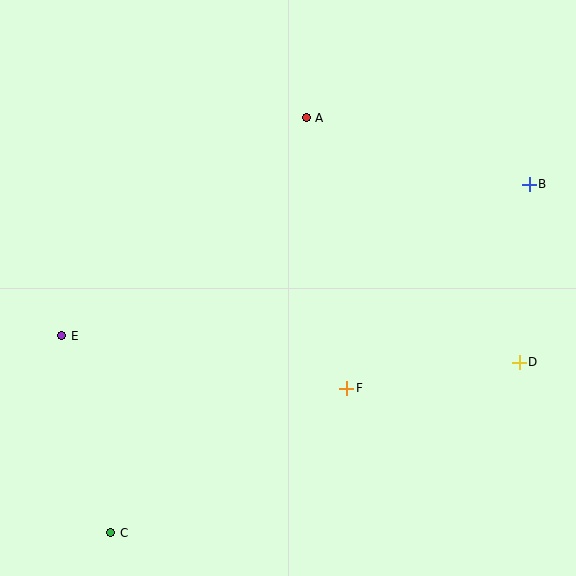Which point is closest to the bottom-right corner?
Point D is closest to the bottom-right corner.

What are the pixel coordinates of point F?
Point F is at (347, 388).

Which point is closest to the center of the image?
Point F at (347, 388) is closest to the center.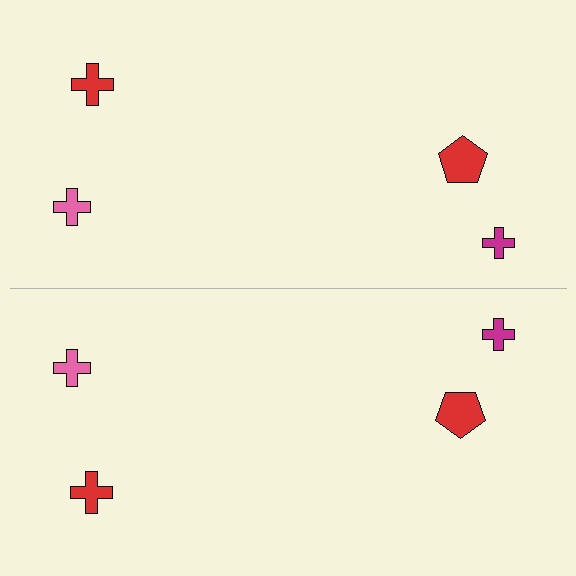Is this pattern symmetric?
Yes, this pattern has bilateral (reflection) symmetry.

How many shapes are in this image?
There are 8 shapes in this image.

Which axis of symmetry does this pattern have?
The pattern has a horizontal axis of symmetry running through the center of the image.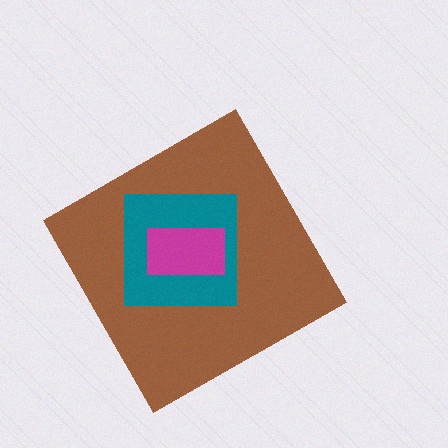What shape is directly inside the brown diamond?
The teal square.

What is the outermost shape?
The brown diamond.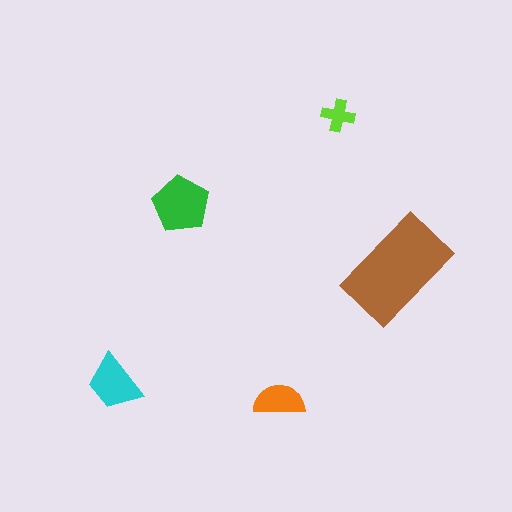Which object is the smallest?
The lime cross.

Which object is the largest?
The brown rectangle.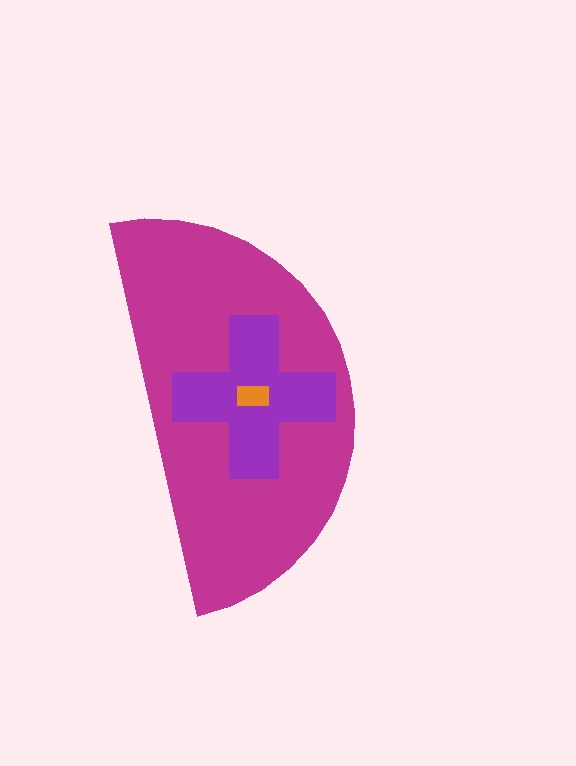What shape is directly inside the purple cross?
The orange rectangle.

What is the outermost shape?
The magenta semicircle.